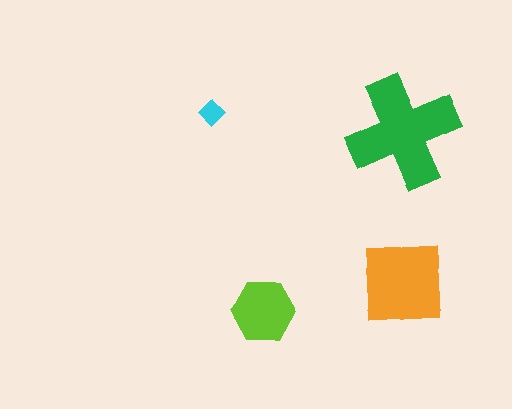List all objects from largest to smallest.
The green cross, the orange square, the lime hexagon, the cyan diamond.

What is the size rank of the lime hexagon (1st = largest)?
3rd.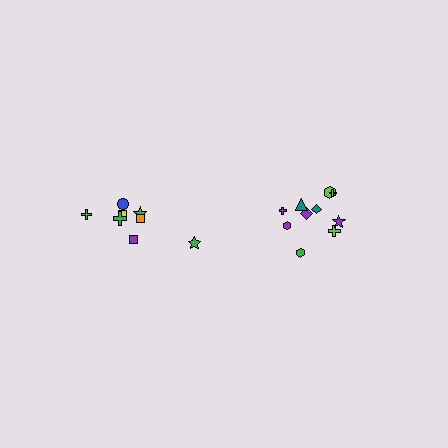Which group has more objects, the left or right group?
The right group.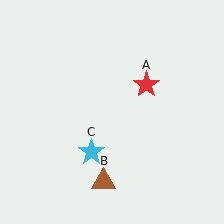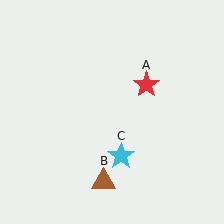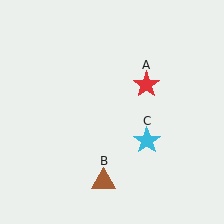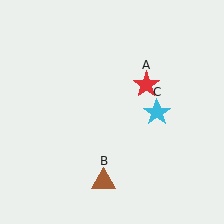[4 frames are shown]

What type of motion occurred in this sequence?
The cyan star (object C) rotated counterclockwise around the center of the scene.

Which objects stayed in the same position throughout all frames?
Red star (object A) and brown triangle (object B) remained stationary.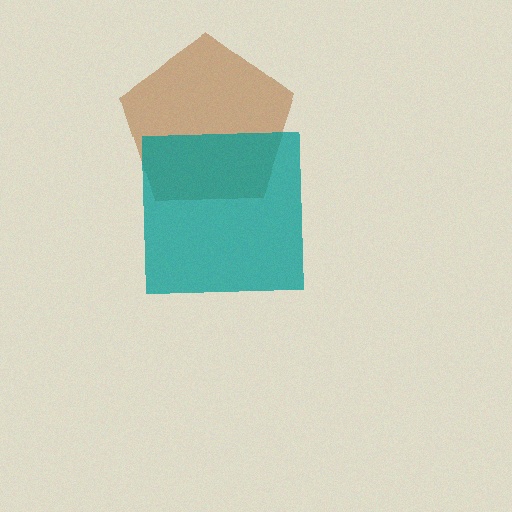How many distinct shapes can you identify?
There are 2 distinct shapes: a brown pentagon, a teal square.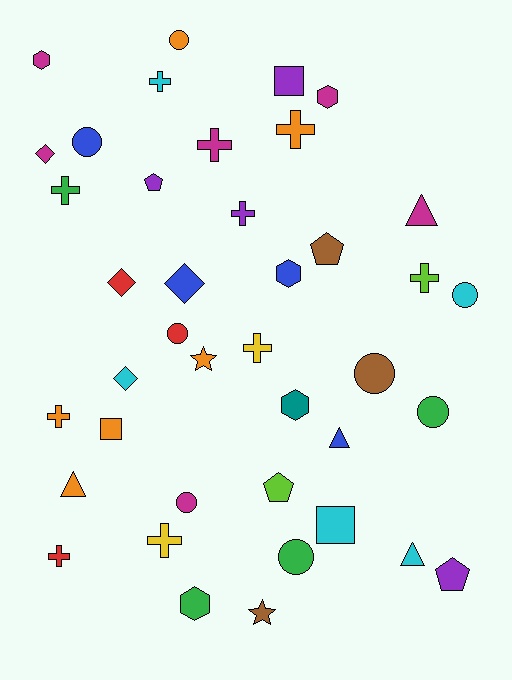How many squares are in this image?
There are 3 squares.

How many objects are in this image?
There are 40 objects.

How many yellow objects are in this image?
There are 2 yellow objects.